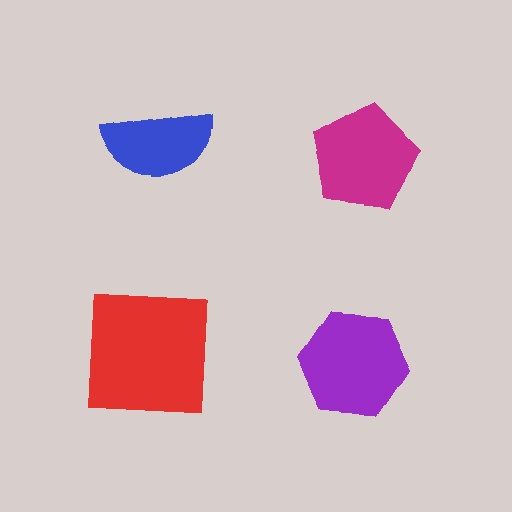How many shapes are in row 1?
2 shapes.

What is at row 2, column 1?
A red square.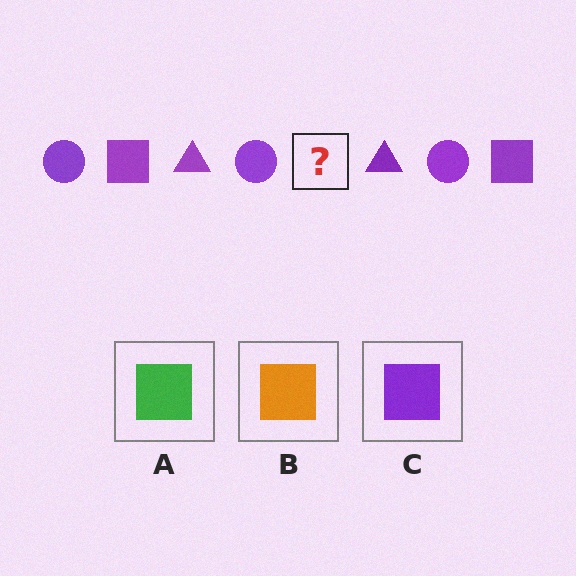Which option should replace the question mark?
Option C.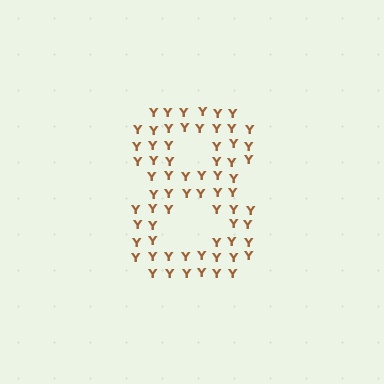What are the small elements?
The small elements are letter Y's.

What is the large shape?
The large shape is the digit 8.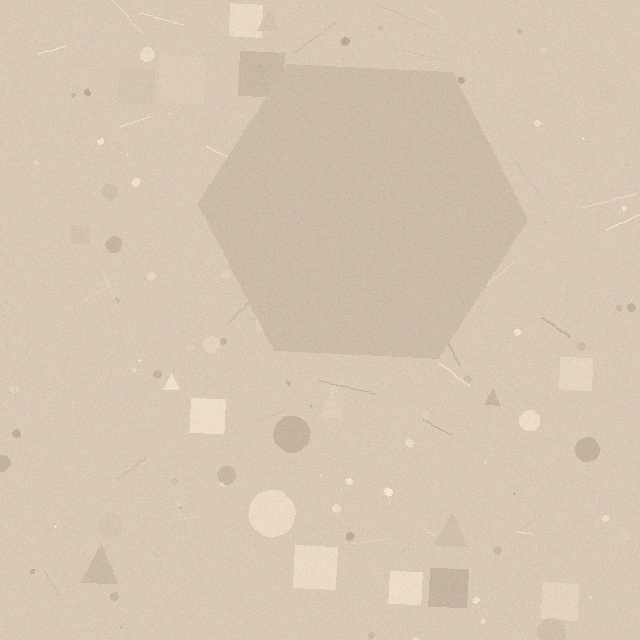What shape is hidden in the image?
A hexagon is hidden in the image.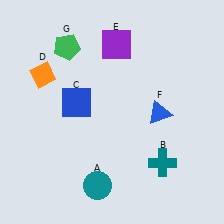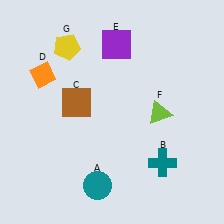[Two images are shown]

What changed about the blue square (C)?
In Image 1, C is blue. In Image 2, it changed to brown.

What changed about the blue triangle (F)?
In Image 1, F is blue. In Image 2, it changed to lime.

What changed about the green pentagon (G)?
In Image 1, G is green. In Image 2, it changed to yellow.